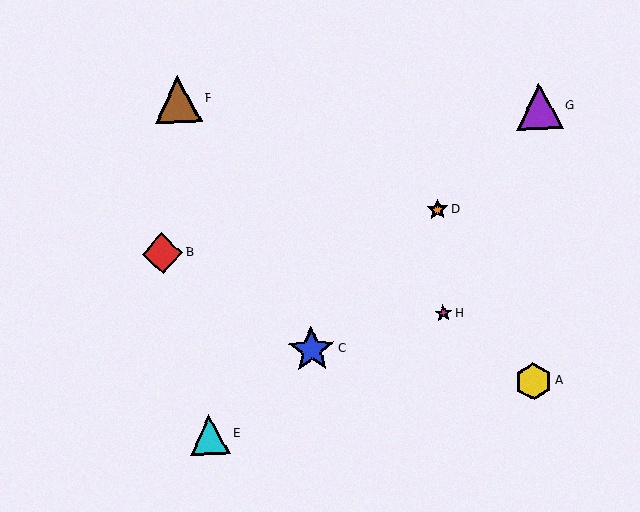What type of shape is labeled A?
Shape A is a yellow hexagon.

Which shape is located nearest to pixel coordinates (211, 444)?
The cyan triangle (labeled E) at (210, 434) is nearest to that location.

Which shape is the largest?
The blue star (labeled C) is the largest.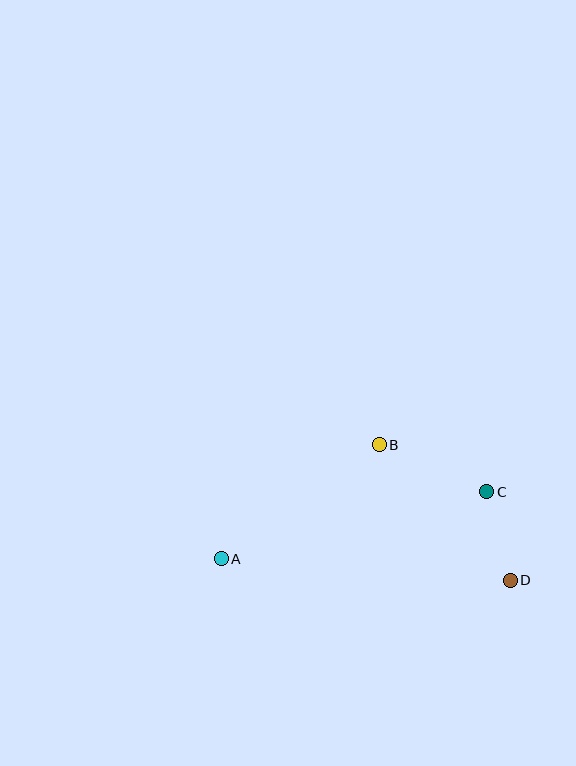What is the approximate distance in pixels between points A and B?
The distance between A and B is approximately 195 pixels.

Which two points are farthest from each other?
Points A and D are farthest from each other.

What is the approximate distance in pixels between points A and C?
The distance between A and C is approximately 274 pixels.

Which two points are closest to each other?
Points C and D are closest to each other.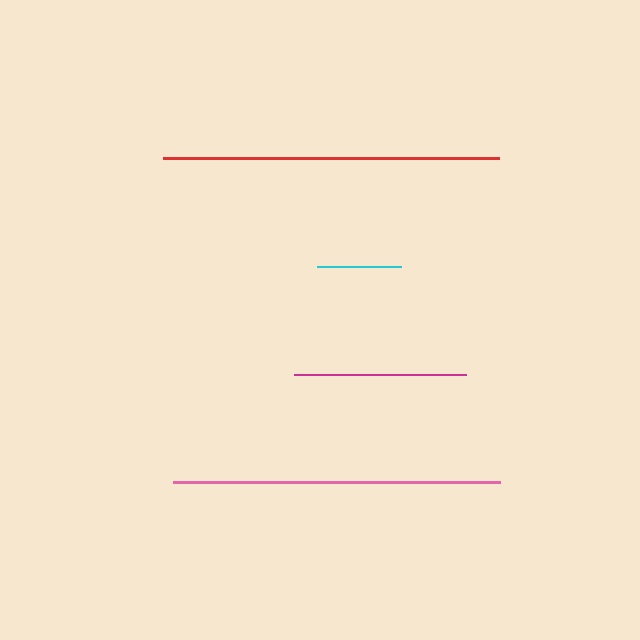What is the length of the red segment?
The red segment is approximately 336 pixels long.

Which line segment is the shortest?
The cyan line is the shortest at approximately 85 pixels.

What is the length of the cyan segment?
The cyan segment is approximately 85 pixels long.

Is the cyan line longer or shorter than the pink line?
The pink line is longer than the cyan line.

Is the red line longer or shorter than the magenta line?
The red line is longer than the magenta line.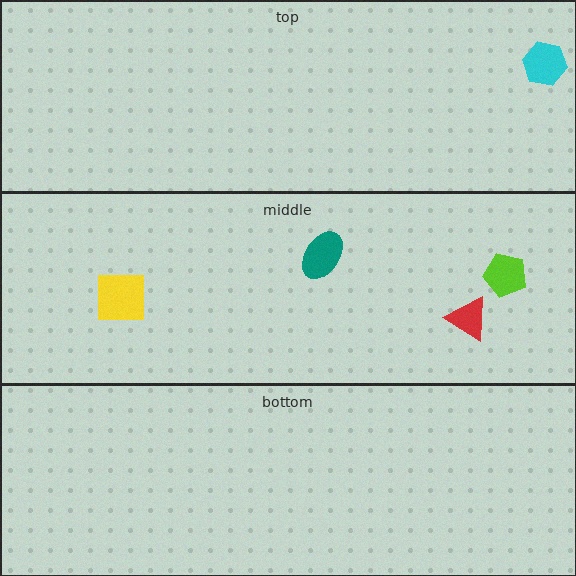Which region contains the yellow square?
The middle region.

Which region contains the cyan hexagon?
The top region.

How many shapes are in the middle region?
4.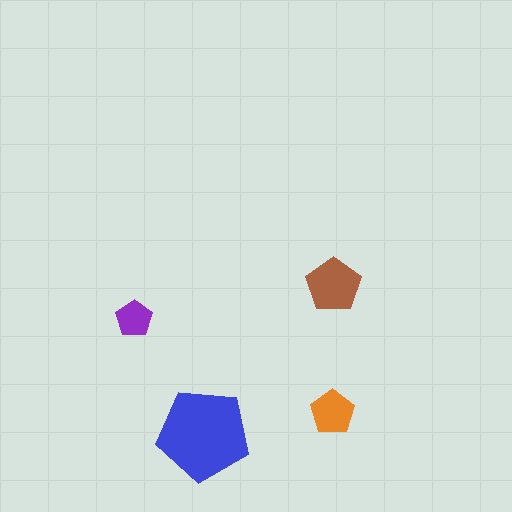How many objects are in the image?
There are 4 objects in the image.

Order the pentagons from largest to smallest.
the blue one, the brown one, the orange one, the purple one.